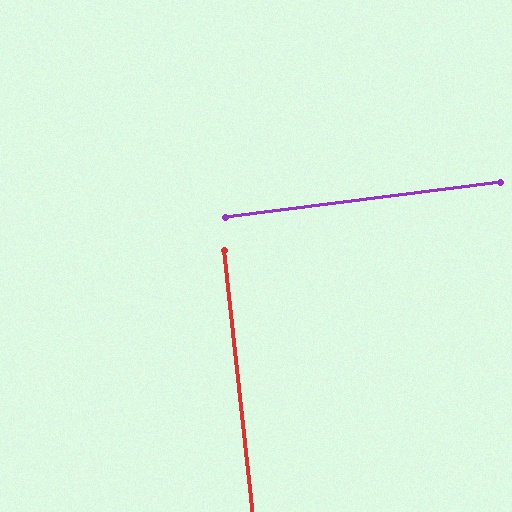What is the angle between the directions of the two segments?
Approximately 89 degrees.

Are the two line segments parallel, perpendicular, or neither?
Perpendicular — they meet at approximately 89°.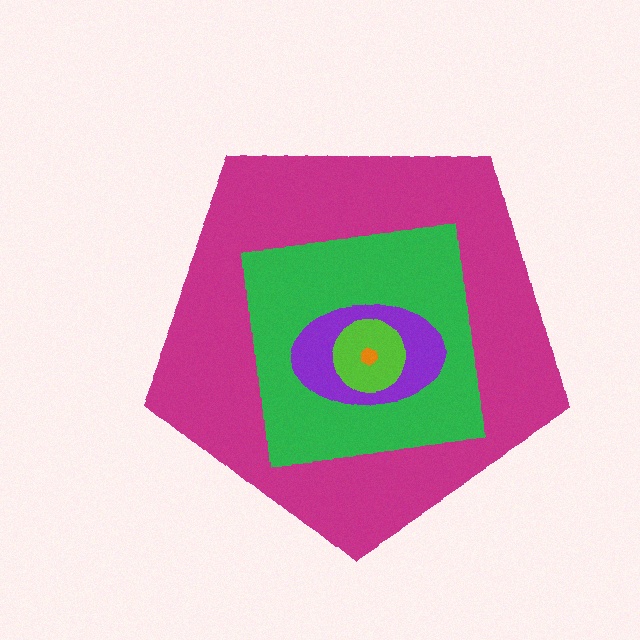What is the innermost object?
The orange hexagon.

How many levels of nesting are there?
5.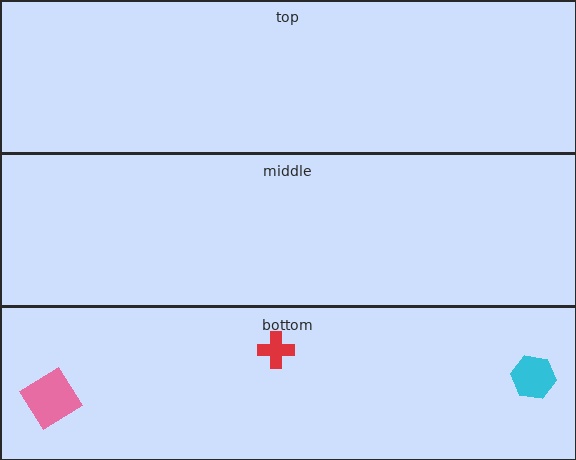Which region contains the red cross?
The bottom region.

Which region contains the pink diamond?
The bottom region.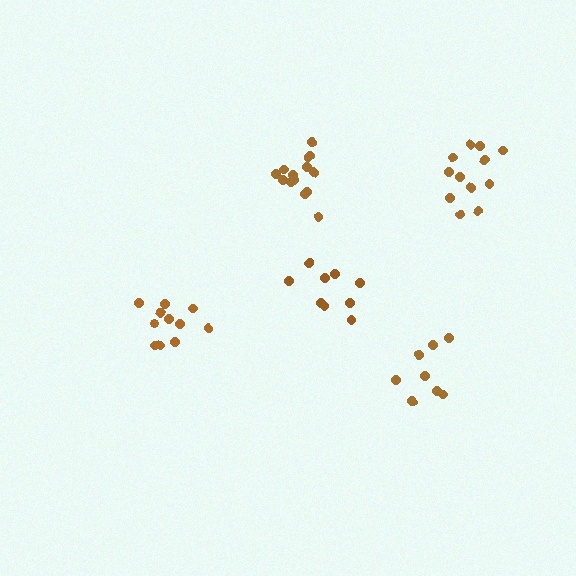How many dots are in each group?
Group 1: 12 dots, Group 2: 9 dots, Group 3: 11 dots, Group 4: 9 dots, Group 5: 14 dots (55 total).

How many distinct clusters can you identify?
There are 5 distinct clusters.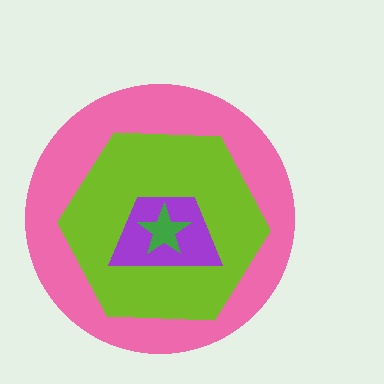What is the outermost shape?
The pink circle.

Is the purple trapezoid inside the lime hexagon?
Yes.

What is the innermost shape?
The green star.